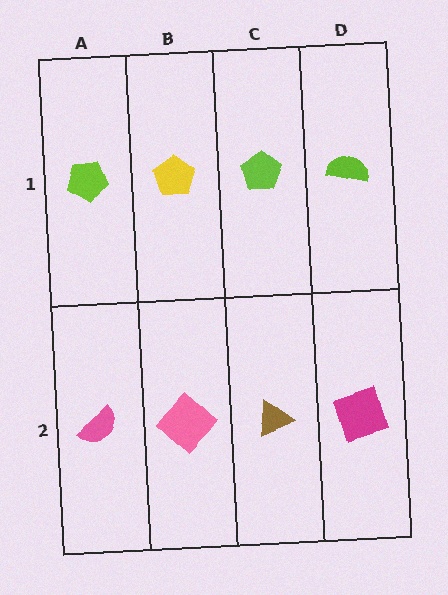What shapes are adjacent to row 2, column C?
A lime pentagon (row 1, column C), a pink diamond (row 2, column B), a magenta square (row 2, column D).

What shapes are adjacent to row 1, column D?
A magenta square (row 2, column D), a lime pentagon (row 1, column C).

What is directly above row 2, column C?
A lime pentagon.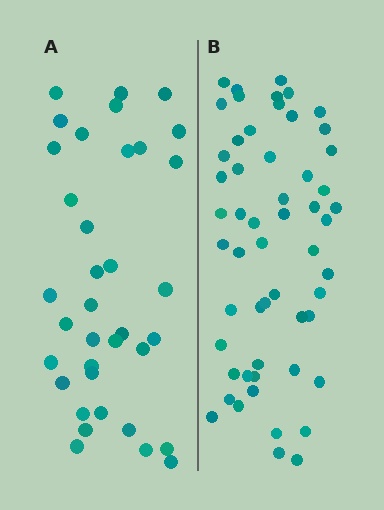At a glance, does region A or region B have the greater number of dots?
Region B (the right region) has more dots.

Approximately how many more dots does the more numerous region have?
Region B has approximately 20 more dots than region A.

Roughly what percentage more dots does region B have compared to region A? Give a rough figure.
About 55% more.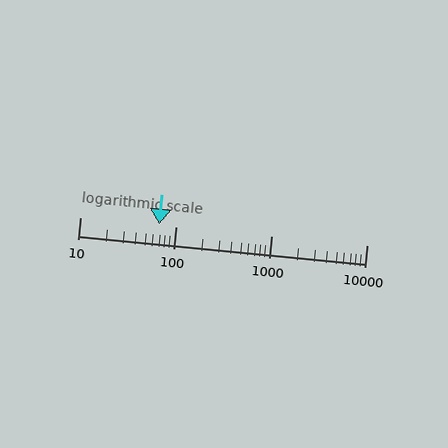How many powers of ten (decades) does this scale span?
The scale spans 3 decades, from 10 to 10000.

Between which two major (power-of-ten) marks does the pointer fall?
The pointer is between 10 and 100.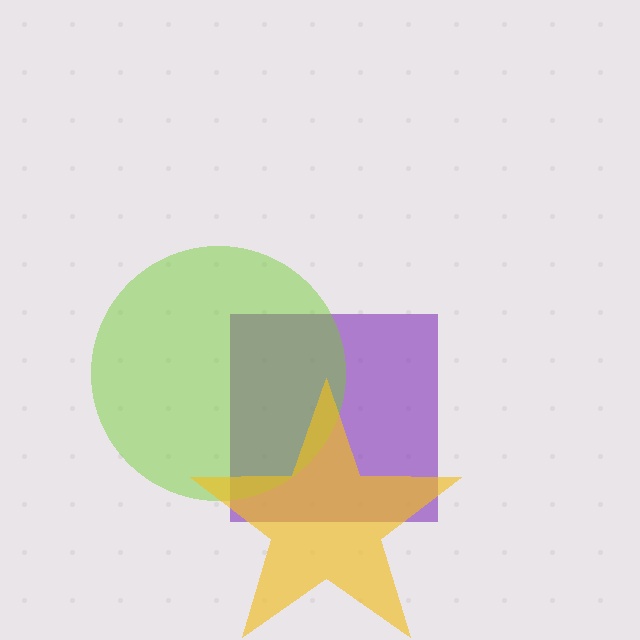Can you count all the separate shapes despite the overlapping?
Yes, there are 3 separate shapes.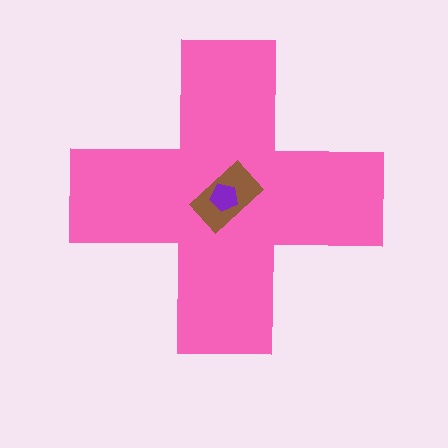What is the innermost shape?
The purple pentagon.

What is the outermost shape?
The pink cross.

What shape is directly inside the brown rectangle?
The purple pentagon.